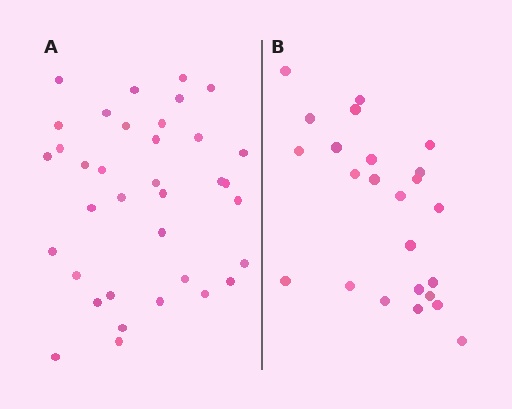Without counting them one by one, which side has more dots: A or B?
Region A (the left region) has more dots.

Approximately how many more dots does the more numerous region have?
Region A has roughly 12 or so more dots than region B.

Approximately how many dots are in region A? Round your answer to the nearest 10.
About 40 dots. (The exact count is 36, which rounds to 40.)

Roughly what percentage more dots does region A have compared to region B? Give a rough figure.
About 50% more.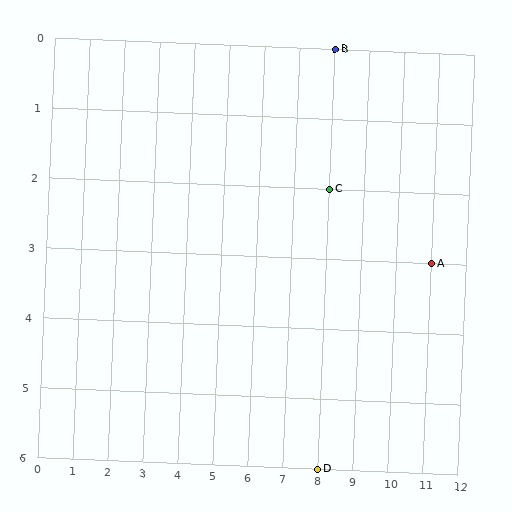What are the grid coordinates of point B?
Point B is at grid coordinates (8, 0).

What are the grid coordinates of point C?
Point C is at grid coordinates (8, 2).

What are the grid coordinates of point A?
Point A is at grid coordinates (11, 3).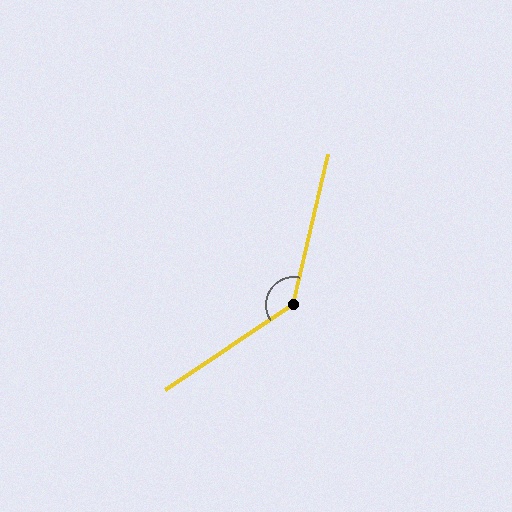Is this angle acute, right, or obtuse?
It is obtuse.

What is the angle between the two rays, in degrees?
Approximately 136 degrees.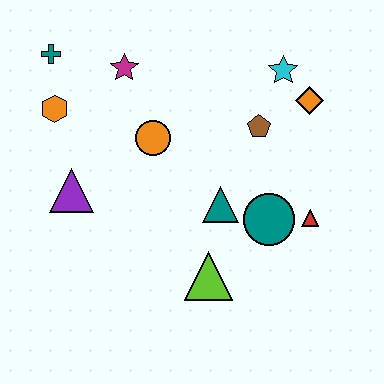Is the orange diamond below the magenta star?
Yes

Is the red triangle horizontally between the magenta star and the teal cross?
No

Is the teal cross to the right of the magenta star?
No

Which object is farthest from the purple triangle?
The orange diamond is farthest from the purple triangle.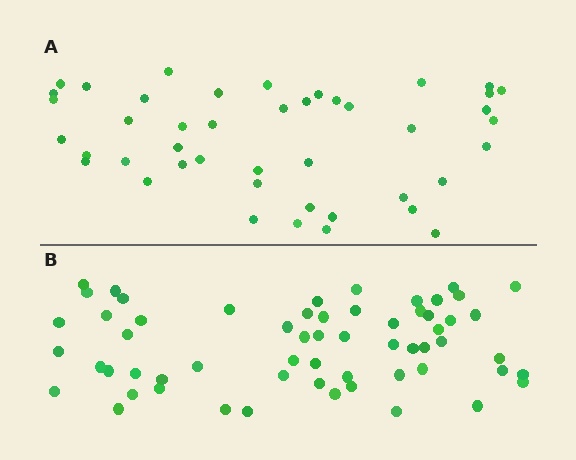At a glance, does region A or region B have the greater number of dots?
Region B (the bottom region) has more dots.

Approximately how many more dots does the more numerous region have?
Region B has approximately 15 more dots than region A.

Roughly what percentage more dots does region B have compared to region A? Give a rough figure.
About 35% more.